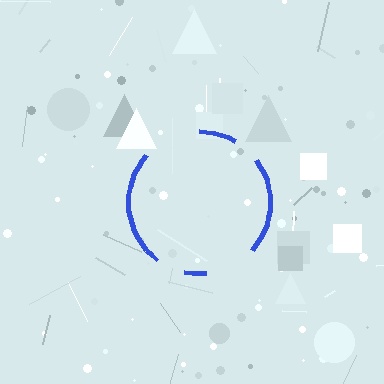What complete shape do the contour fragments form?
The contour fragments form a circle.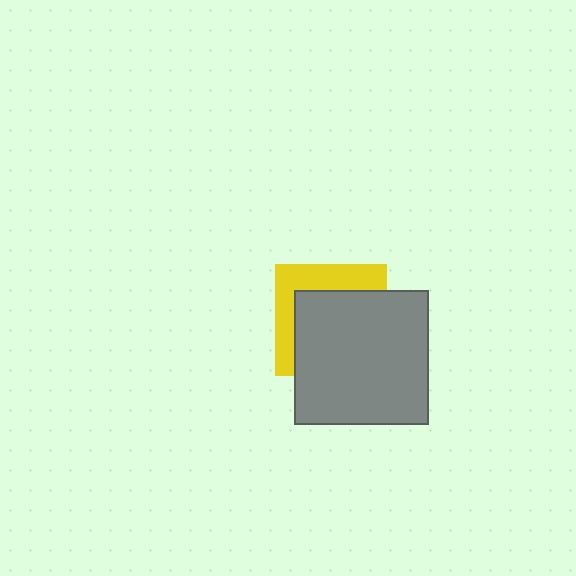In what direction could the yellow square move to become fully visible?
The yellow square could move toward the upper-left. That would shift it out from behind the gray square entirely.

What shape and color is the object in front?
The object in front is a gray square.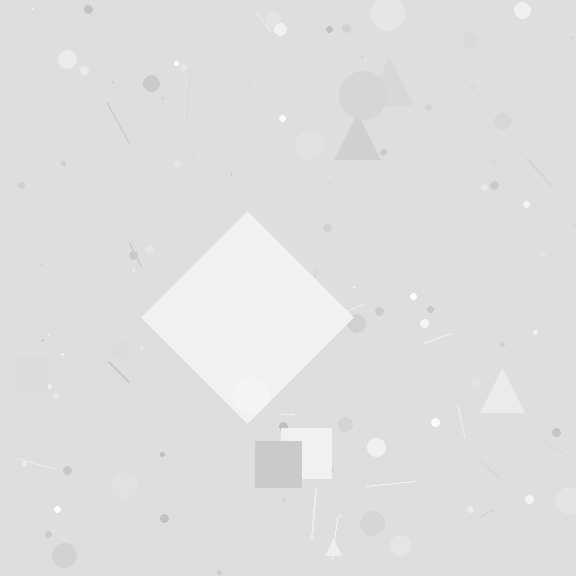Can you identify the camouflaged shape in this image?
The camouflaged shape is a diamond.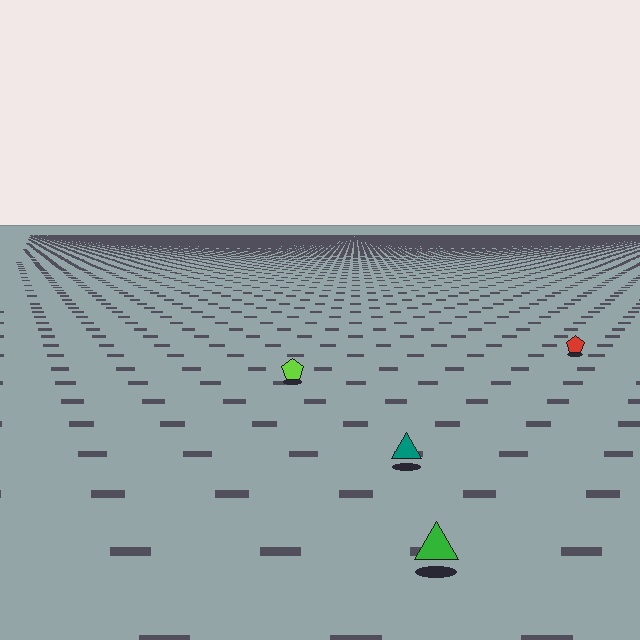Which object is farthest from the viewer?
The red pentagon is farthest from the viewer. It appears smaller and the ground texture around it is denser.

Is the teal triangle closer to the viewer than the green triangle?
No. The green triangle is closer — you can tell from the texture gradient: the ground texture is coarser near it.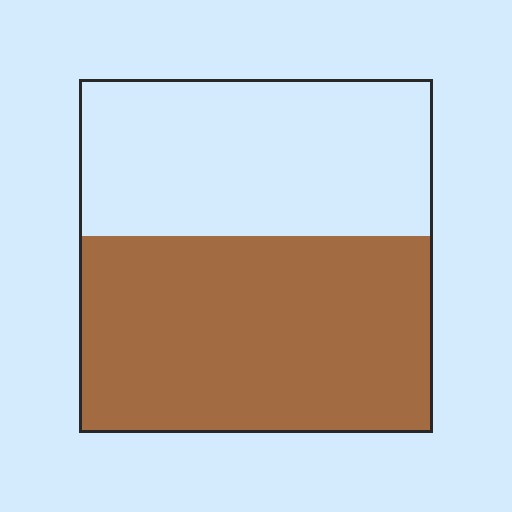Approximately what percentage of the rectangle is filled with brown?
Approximately 55%.